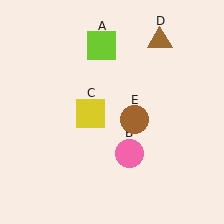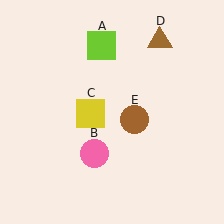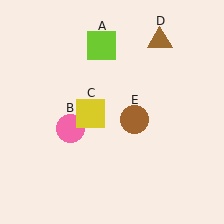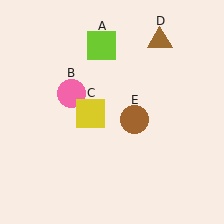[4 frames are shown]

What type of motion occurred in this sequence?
The pink circle (object B) rotated clockwise around the center of the scene.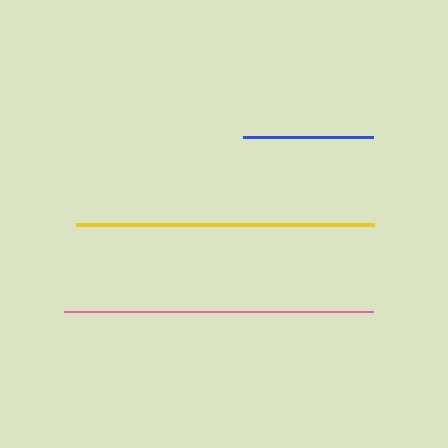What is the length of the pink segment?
The pink segment is approximately 309 pixels long.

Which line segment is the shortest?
The blue line is the shortest at approximately 130 pixels.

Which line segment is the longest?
The pink line is the longest at approximately 309 pixels.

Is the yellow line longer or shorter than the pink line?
The pink line is longer than the yellow line.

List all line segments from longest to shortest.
From longest to shortest: pink, yellow, blue.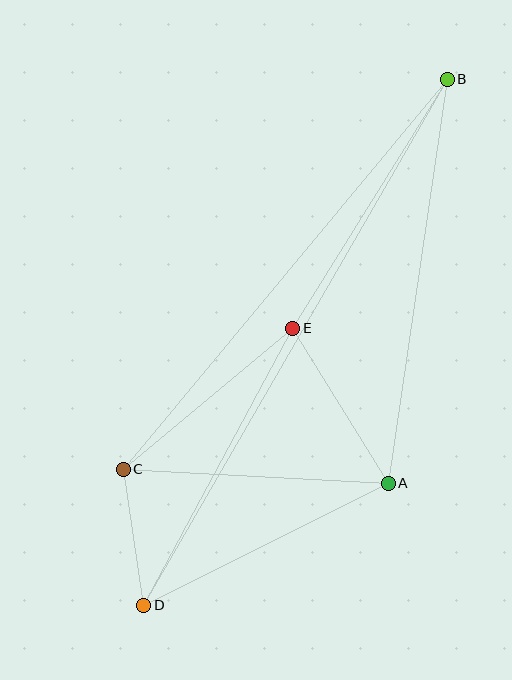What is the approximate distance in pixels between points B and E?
The distance between B and E is approximately 293 pixels.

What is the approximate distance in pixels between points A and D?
The distance between A and D is approximately 273 pixels.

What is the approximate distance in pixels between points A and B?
The distance between A and B is approximately 408 pixels.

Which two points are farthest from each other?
Points B and D are farthest from each other.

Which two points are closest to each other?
Points C and D are closest to each other.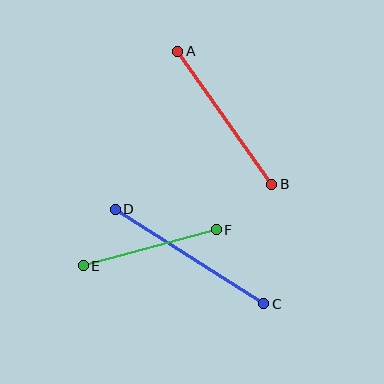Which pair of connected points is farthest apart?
Points C and D are farthest apart.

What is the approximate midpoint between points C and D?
The midpoint is at approximately (190, 257) pixels.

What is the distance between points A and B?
The distance is approximately 163 pixels.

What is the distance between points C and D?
The distance is approximately 176 pixels.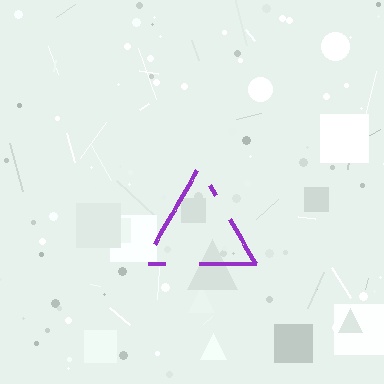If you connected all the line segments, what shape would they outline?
They would outline a triangle.